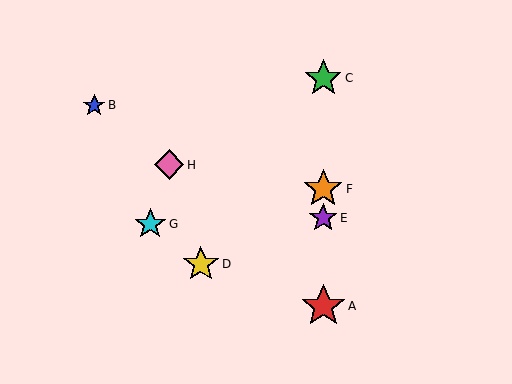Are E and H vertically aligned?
No, E is at x≈323 and H is at x≈169.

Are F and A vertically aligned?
Yes, both are at x≈323.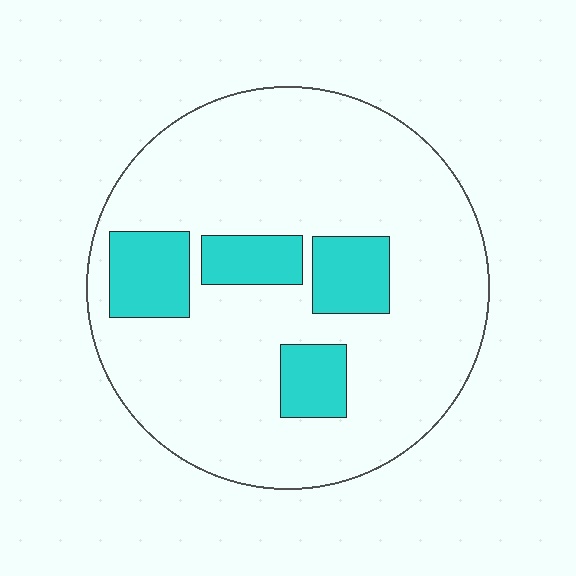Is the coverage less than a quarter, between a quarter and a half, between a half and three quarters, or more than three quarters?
Less than a quarter.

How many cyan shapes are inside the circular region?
4.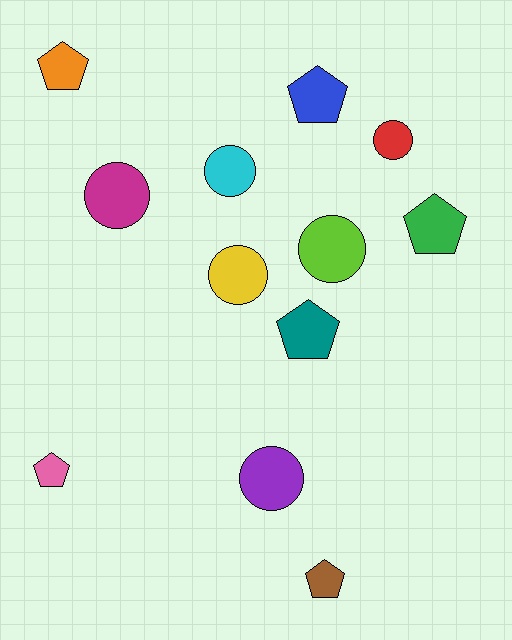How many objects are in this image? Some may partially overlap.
There are 12 objects.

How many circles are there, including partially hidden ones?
There are 6 circles.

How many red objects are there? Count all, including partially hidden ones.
There is 1 red object.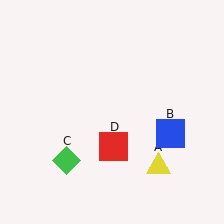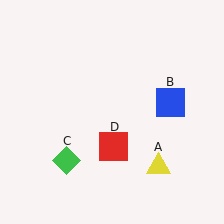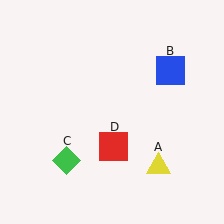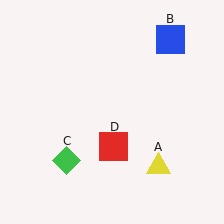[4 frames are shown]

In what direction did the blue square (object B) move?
The blue square (object B) moved up.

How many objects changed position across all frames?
1 object changed position: blue square (object B).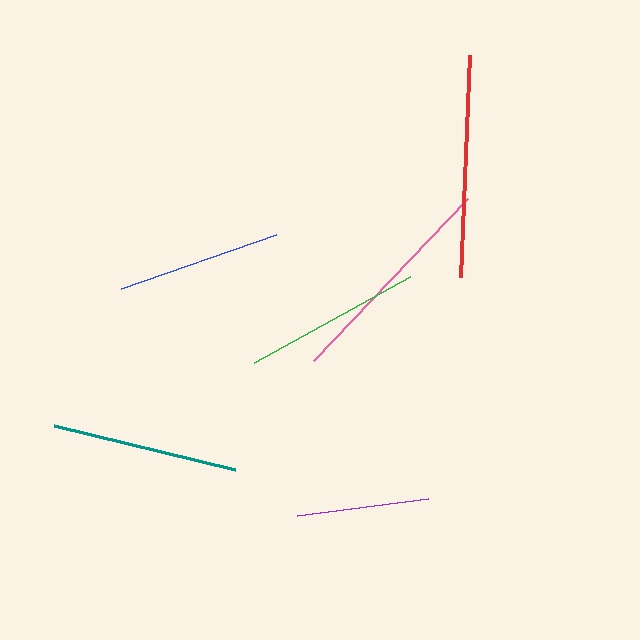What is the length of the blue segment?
The blue segment is approximately 165 pixels long.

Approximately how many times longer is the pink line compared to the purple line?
The pink line is approximately 1.7 times the length of the purple line.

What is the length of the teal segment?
The teal segment is approximately 186 pixels long.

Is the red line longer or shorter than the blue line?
The red line is longer than the blue line.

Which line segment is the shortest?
The purple line is the shortest at approximately 132 pixels.